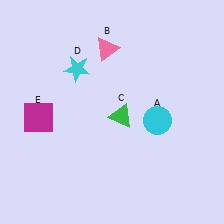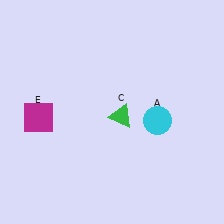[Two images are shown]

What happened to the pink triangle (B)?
The pink triangle (B) was removed in Image 2. It was in the top-left area of Image 1.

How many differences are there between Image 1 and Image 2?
There are 2 differences between the two images.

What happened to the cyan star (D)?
The cyan star (D) was removed in Image 2. It was in the top-left area of Image 1.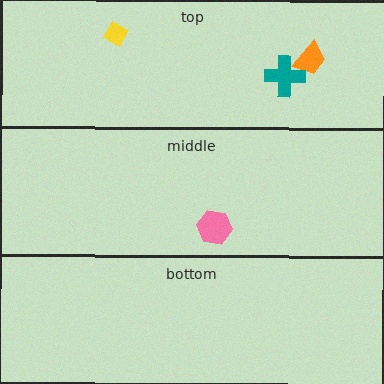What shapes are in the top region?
The orange trapezoid, the yellow diamond, the teal cross.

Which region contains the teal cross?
The top region.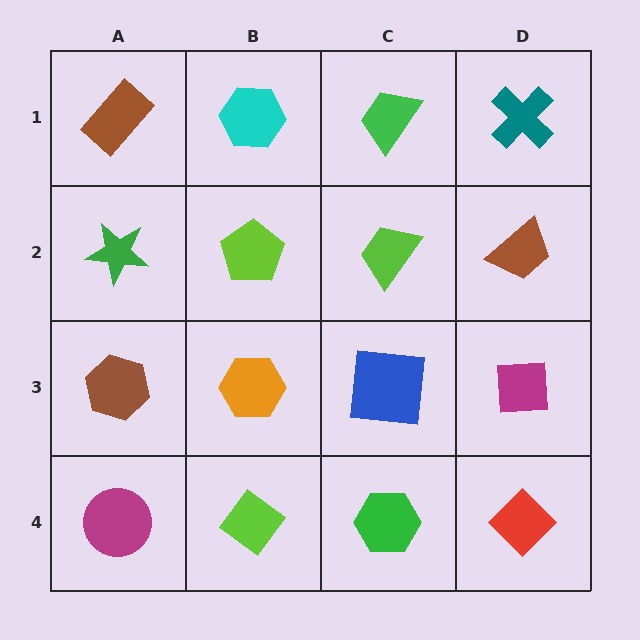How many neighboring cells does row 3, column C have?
4.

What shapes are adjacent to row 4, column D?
A magenta square (row 3, column D), a green hexagon (row 4, column C).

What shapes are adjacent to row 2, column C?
A green trapezoid (row 1, column C), a blue square (row 3, column C), a lime pentagon (row 2, column B), a brown trapezoid (row 2, column D).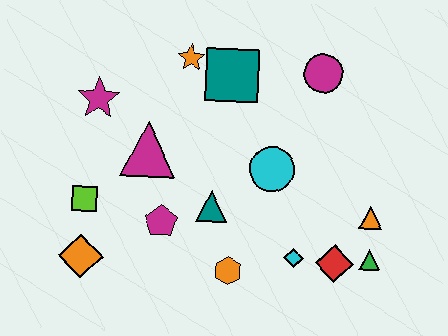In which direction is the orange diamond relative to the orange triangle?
The orange diamond is to the left of the orange triangle.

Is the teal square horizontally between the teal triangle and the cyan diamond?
Yes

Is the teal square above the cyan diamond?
Yes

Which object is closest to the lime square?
The orange diamond is closest to the lime square.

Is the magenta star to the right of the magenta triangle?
No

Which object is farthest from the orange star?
The green triangle is farthest from the orange star.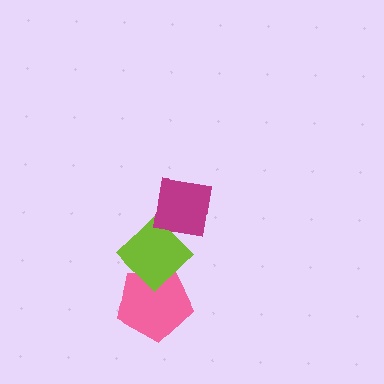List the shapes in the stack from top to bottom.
From top to bottom: the magenta square, the lime diamond, the pink pentagon.